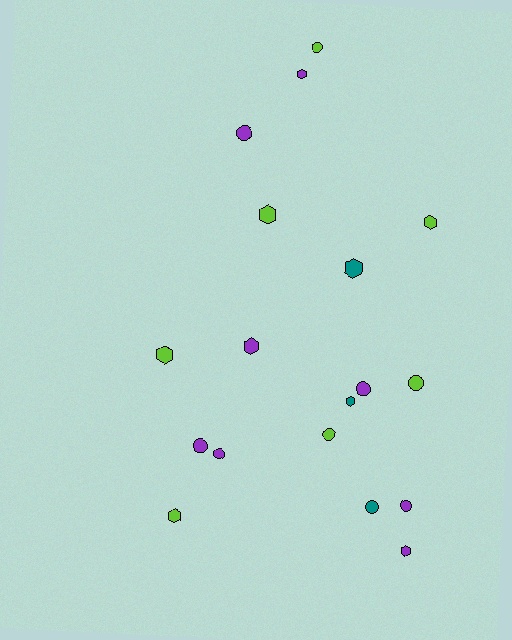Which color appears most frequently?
Purple, with 8 objects.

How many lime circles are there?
There are 3 lime circles.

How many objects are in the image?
There are 18 objects.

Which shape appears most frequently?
Hexagon, with 9 objects.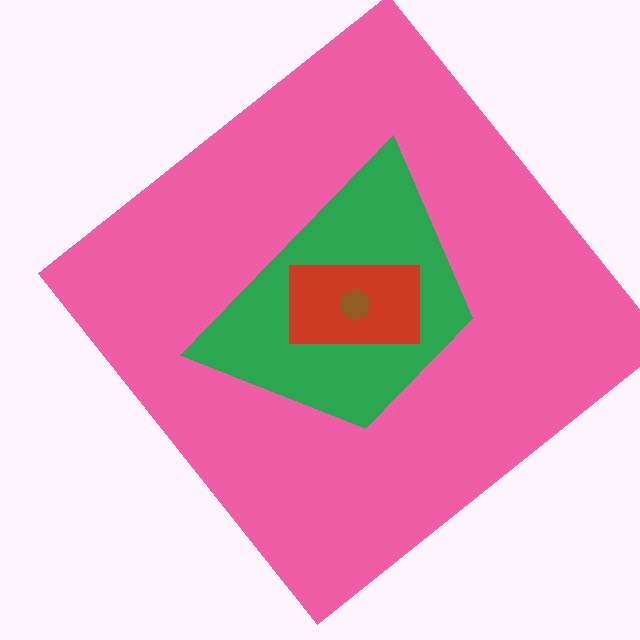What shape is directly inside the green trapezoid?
The red rectangle.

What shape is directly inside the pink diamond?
The green trapezoid.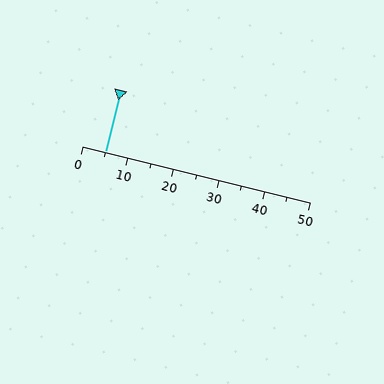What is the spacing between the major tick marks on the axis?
The major ticks are spaced 10 apart.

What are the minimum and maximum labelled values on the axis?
The axis runs from 0 to 50.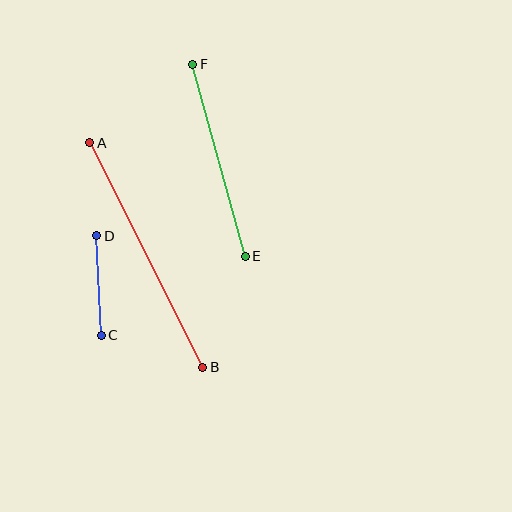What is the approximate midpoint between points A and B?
The midpoint is at approximately (146, 255) pixels.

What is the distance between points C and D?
The distance is approximately 100 pixels.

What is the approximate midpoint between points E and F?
The midpoint is at approximately (219, 160) pixels.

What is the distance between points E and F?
The distance is approximately 199 pixels.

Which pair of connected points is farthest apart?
Points A and B are farthest apart.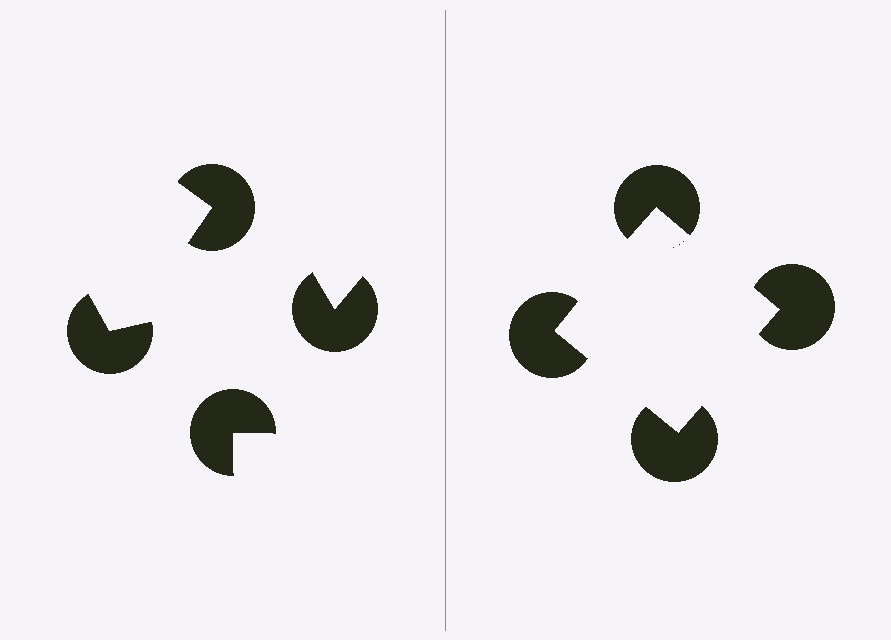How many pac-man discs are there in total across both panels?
8 — 4 on each side.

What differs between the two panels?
The pac-man discs are positioned identically on both sides; only the wedge orientations differ. On the right they align to a square; on the left they are misaligned.